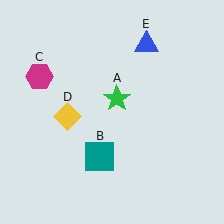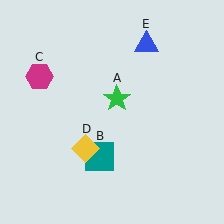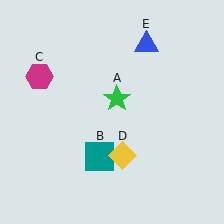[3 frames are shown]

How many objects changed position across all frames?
1 object changed position: yellow diamond (object D).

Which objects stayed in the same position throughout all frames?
Green star (object A) and teal square (object B) and magenta hexagon (object C) and blue triangle (object E) remained stationary.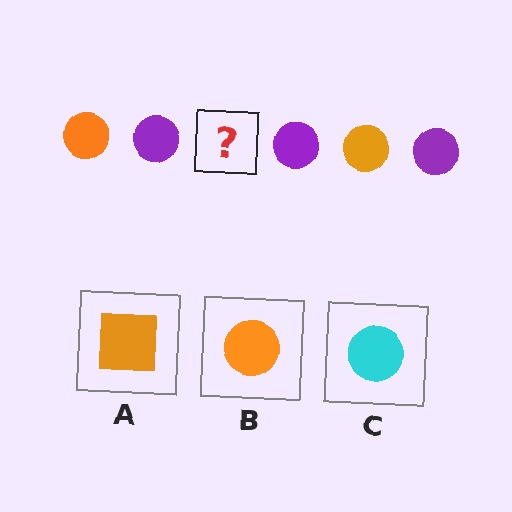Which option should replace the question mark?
Option B.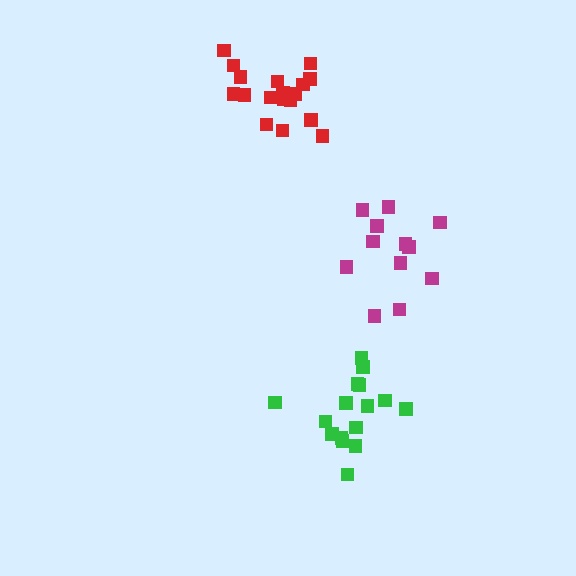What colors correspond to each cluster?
The clusters are colored: magenta, green, red.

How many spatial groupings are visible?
There are 3 spatial groupings.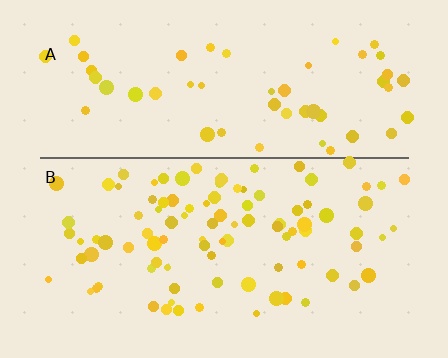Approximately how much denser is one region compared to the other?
Approximately 1.8× — region B over region A.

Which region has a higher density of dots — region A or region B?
B (the bottom).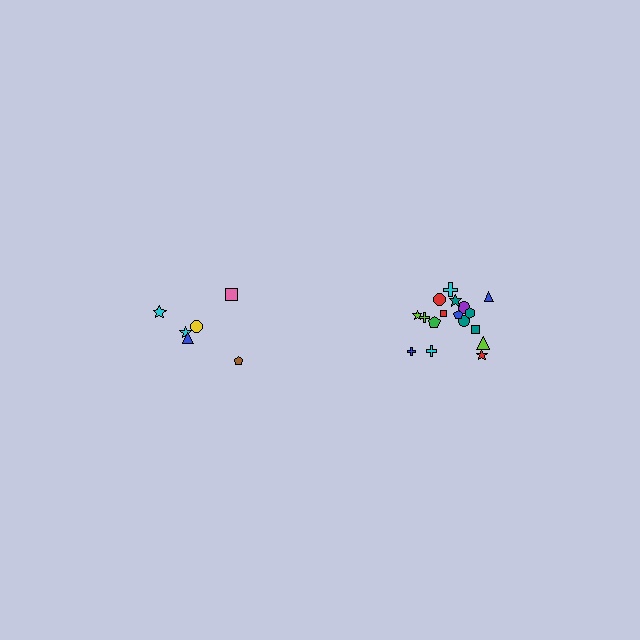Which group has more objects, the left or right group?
The right group.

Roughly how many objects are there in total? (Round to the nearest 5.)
Roughly 25 objects in total.